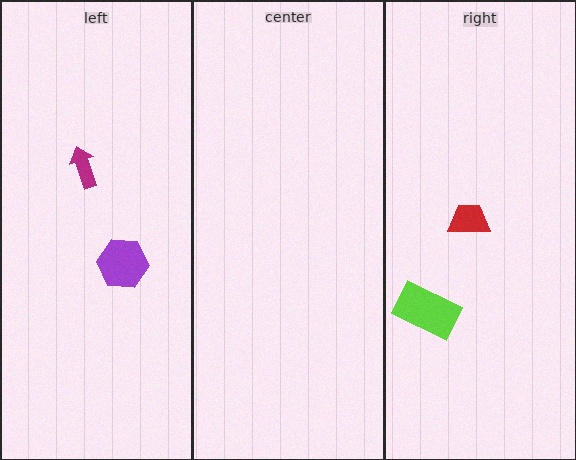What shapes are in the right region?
The red trapezoid, the lime rectangle.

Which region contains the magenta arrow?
The left region.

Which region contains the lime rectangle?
The right region.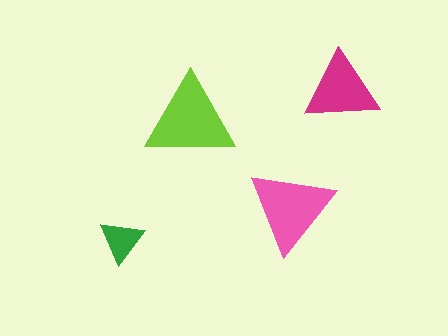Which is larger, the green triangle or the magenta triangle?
The magenta one.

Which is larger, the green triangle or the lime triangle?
The lime one.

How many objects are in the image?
There are 4 objects in the image.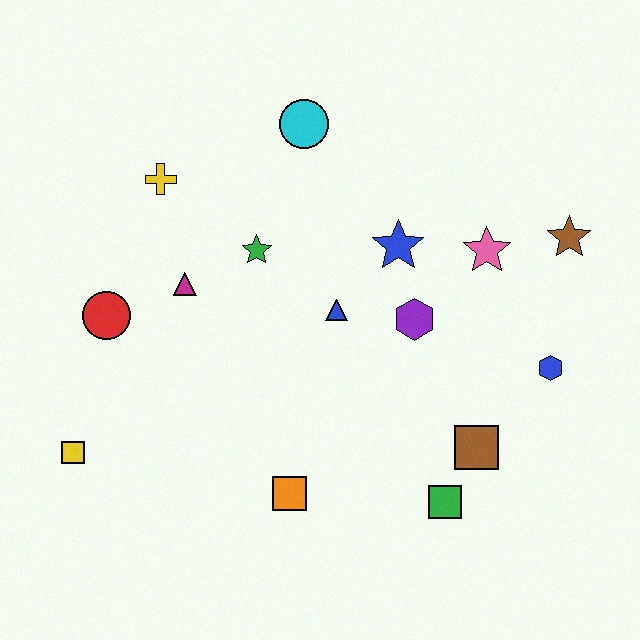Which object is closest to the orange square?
The green square is closest to the orange square.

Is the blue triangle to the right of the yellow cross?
Yes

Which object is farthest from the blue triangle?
The yellow square is farthest from the blue triangle.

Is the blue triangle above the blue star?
No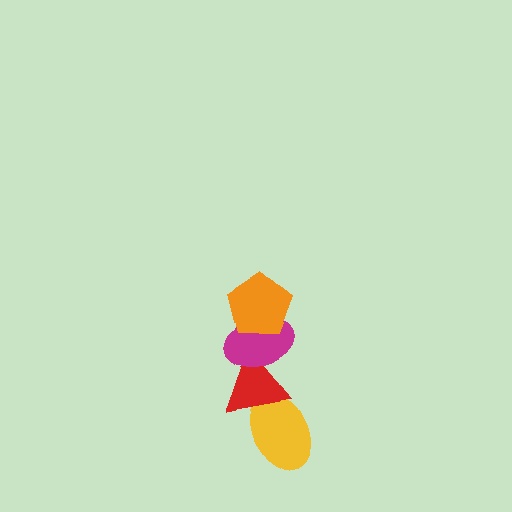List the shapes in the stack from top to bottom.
From top to bottom: the orange pentagon, the magenta ellipse, the red triangle, the yellow ellipse.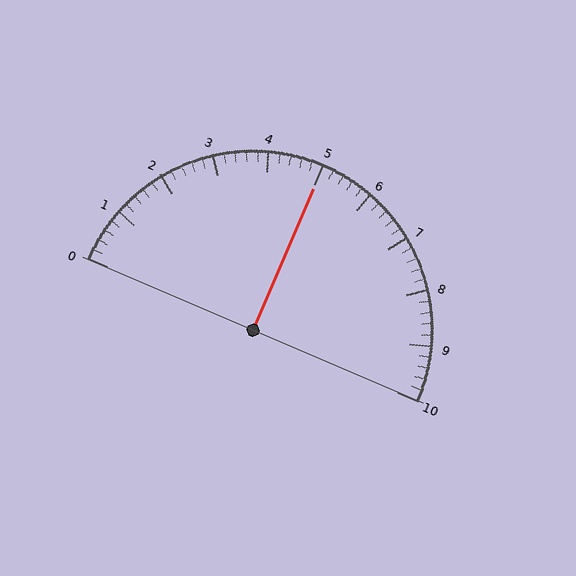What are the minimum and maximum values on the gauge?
The gauge ranges from 0 to 10.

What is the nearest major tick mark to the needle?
The nearest major tick mark is 5.